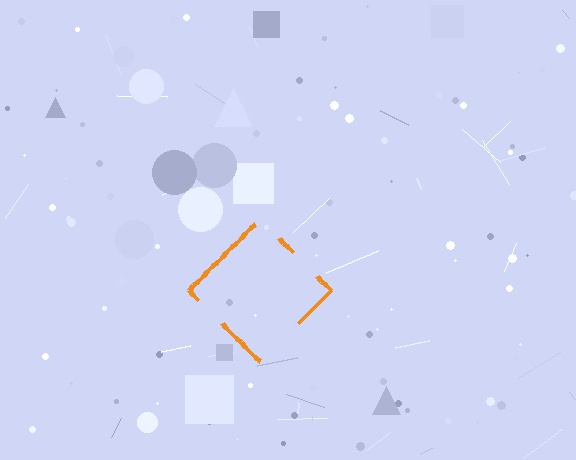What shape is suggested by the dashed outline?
The dashed outline suggests a diamond.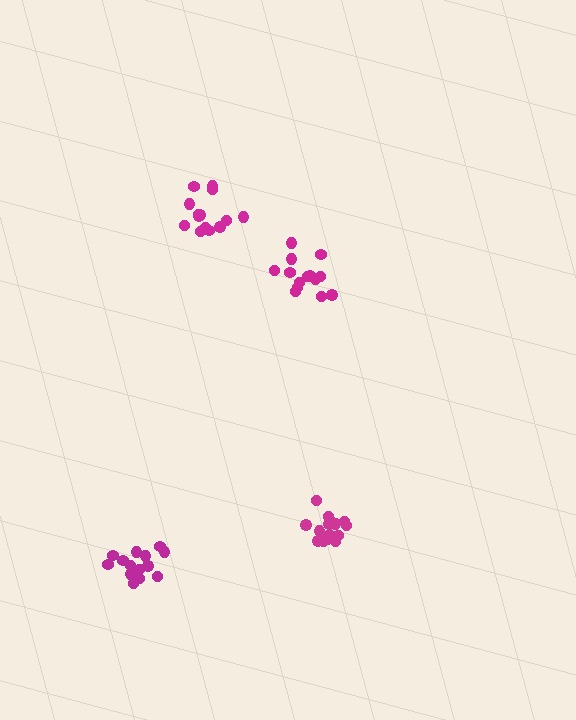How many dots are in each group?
Group 1: 14 dots, Group 2: 14 dots, Group 3: 15 dots, Group 4: 16 dots (59 total).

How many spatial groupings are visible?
There are 4 spatial groupings.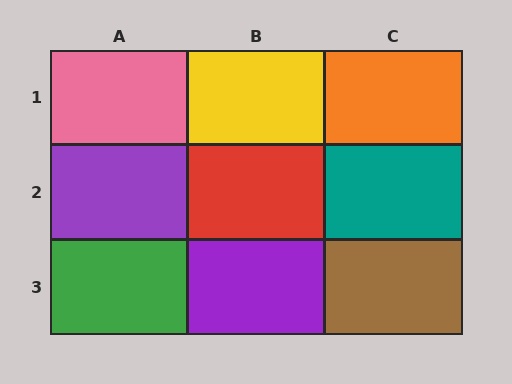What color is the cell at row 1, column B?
Yellow.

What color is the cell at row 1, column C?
Orange.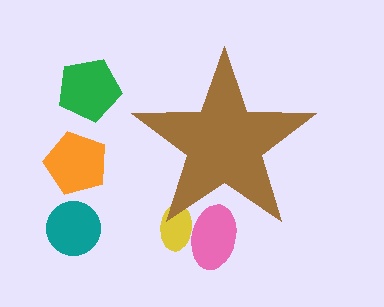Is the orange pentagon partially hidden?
No, the orange pentagon is fully visible.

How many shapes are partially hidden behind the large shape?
2 shapes are partially hidden.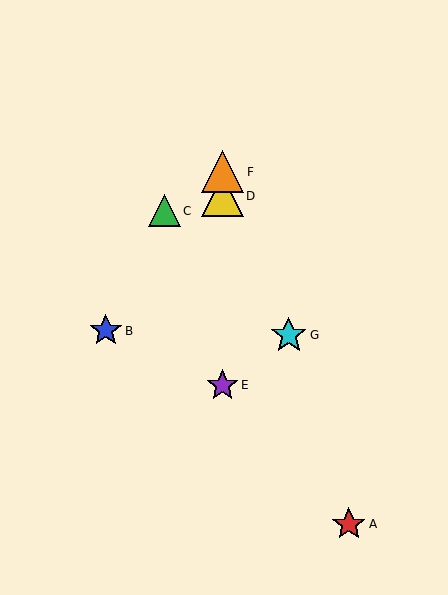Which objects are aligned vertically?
Objects D, E, F are aligned vertically.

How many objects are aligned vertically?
3 objects (D, E, F) are aligned vertically.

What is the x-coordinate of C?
Object C is at x≈164.